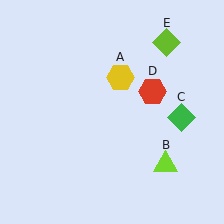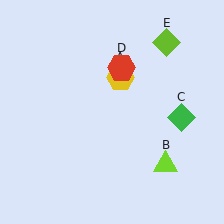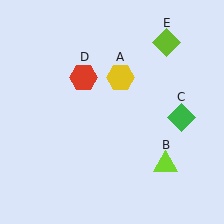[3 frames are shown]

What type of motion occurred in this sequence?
The red hexagon (object D) rotated counterclockwise around the center of the scene.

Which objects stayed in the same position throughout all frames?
Yellow hexagon (object A) and lime triangle (object B) and green diamond (object C) and lime diamond (object E) remained stationary.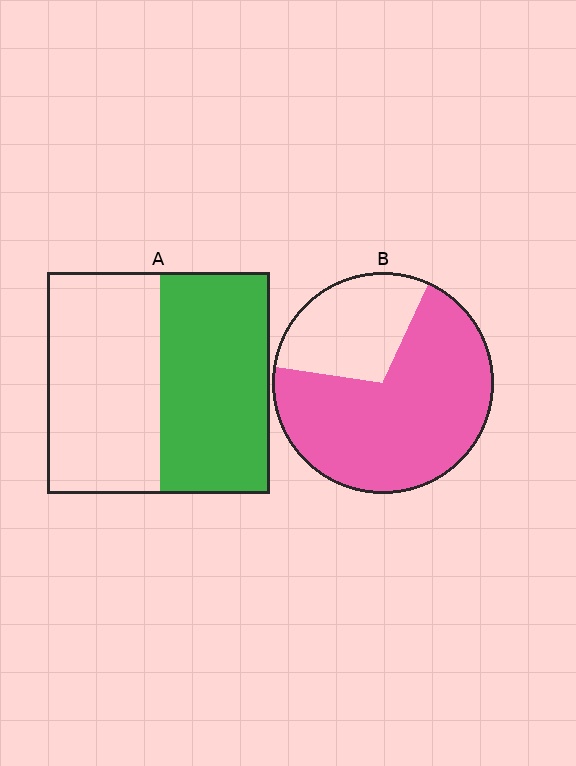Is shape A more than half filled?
Roughly half.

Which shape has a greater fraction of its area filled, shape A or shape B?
Shape B.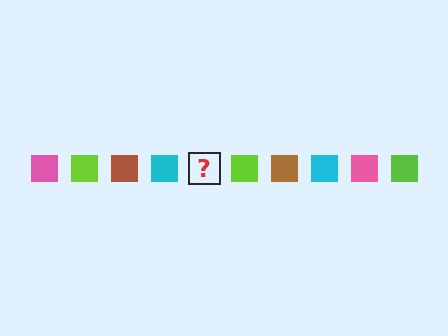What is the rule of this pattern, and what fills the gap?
The rule is that the pattern cycles through pink, lime, brown, cyan squares. The gap should be filled with a pink square.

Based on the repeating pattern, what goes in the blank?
The blank should be a pink square.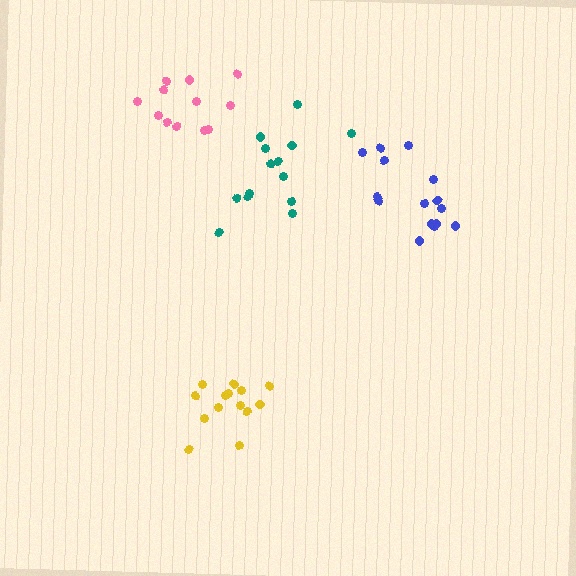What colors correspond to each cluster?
The clusters are colored: pink, teal, blue, yellow.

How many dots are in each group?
Group 1: 12 dots, Group 2: 14 dots, Group 3: 15 dots, Group 4: 14 dots (55 total).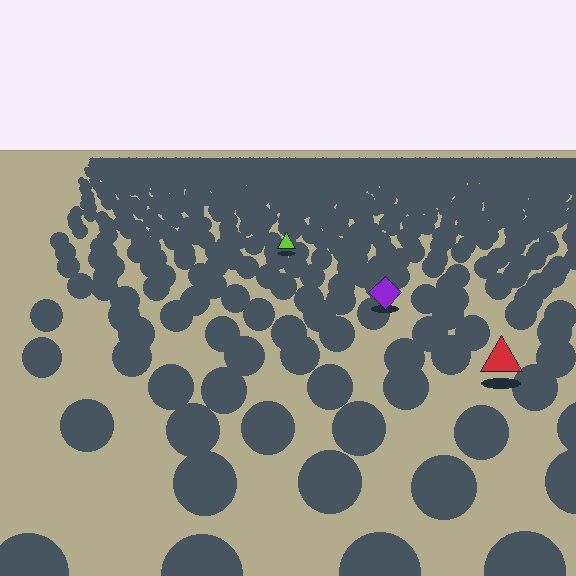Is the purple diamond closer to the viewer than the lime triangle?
Yes. The purple diamond is closer — you can tell from the texture gradient: the ground texture is coarser near it.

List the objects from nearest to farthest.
From nearest to farthest: the red triangle, the purple diamond, the lime triangle.